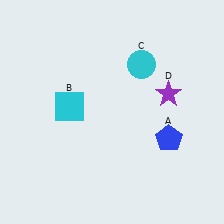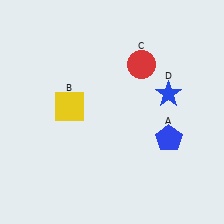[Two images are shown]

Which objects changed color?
B changed from cyan to yellow. C changed from cyan to red. D changed from purple to blue.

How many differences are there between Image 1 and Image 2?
There are 3 differences between the two images.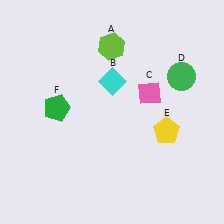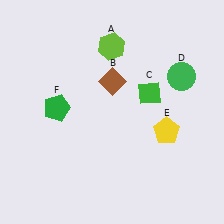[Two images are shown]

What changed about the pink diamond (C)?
In Image 1, C is pink. In Image 2, it changed to green.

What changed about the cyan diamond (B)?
In Image 1, B is cyan. In Image 2, it changed to brown.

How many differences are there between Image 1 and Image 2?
There are 2 differences between the two images.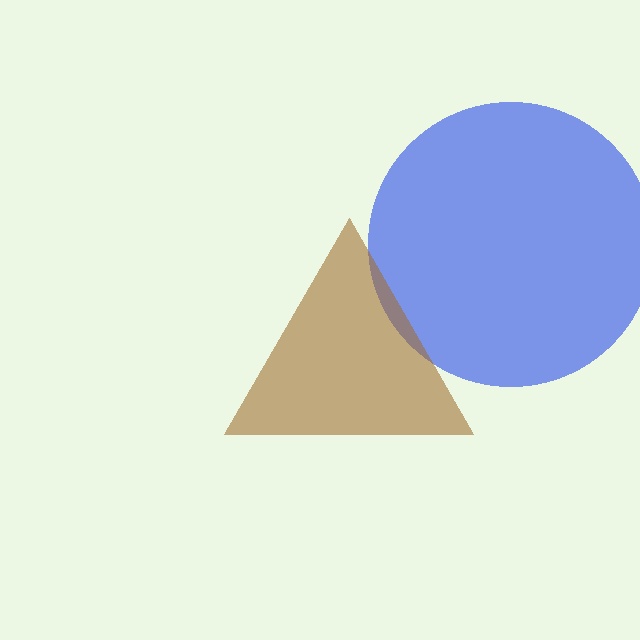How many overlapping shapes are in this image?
There are 2 overlapping shapes in the image.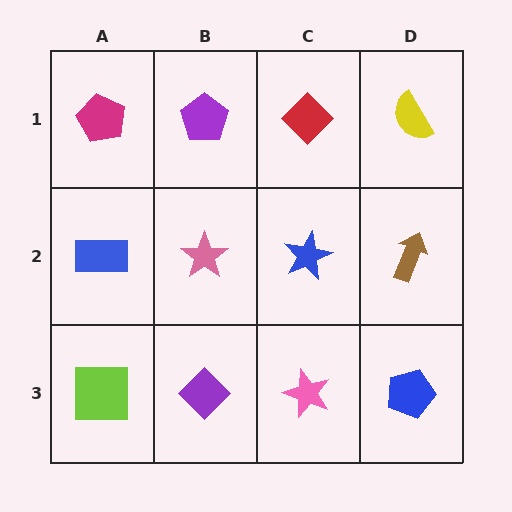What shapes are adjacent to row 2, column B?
A purple pentagon (row 1, column B), a purple diamond (row 3, column B), a blue rectangle (row 2, column A), a blue star (row 2, column C).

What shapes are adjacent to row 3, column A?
A blue rectangle (row 2, column A), a purple diamond (row 3, column B).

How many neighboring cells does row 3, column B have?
3.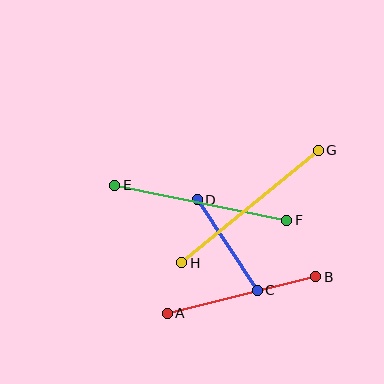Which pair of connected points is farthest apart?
Points G and H are farthest apart.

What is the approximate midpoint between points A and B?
The midpoint is at approximately (241, 295) pixels.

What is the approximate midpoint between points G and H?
The midpoint is at approximately (250, 206) pixels.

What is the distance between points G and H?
The distance is approximately 177 pixels.